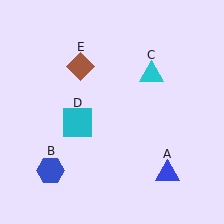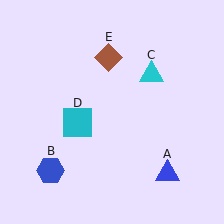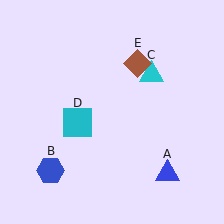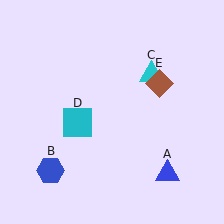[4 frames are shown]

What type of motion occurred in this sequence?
The brown diamond (object E) rotated clockwise around the center of the scene.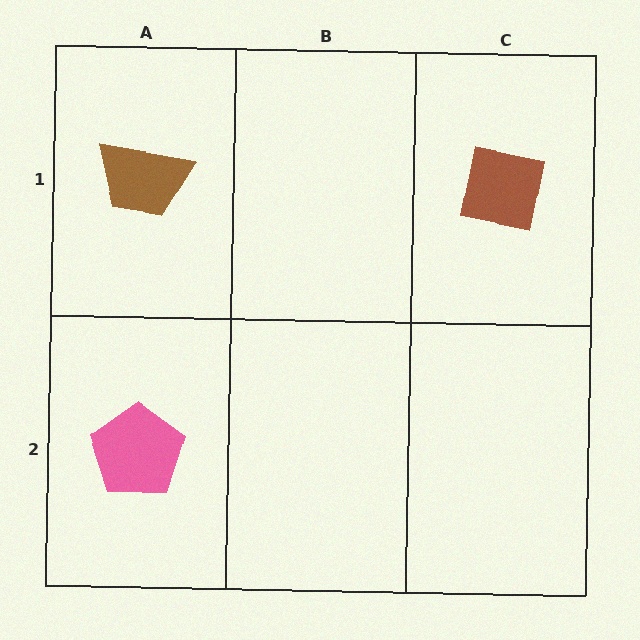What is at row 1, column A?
A brown trapezoid.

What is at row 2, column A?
A pink pentagon.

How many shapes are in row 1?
2 shapes.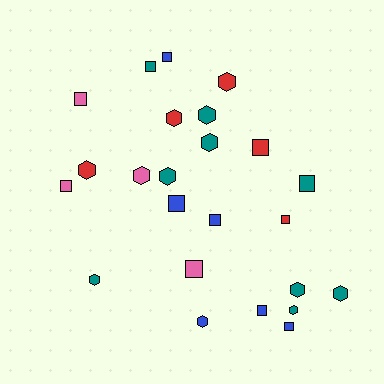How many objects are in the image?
There are 24 objects.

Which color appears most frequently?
Teal, with 9 objects.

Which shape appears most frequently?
Hexagon, with 12 objects.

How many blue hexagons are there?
There is 1 blue hexagon.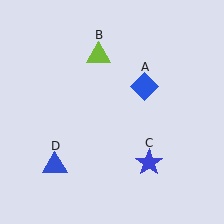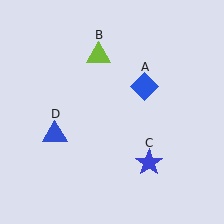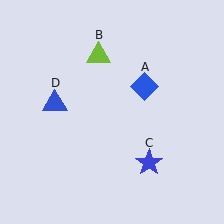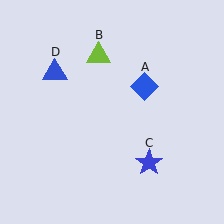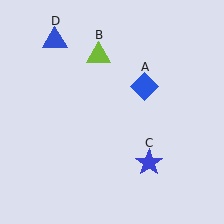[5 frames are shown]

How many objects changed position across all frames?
1 object changed position: blue triangle (object D).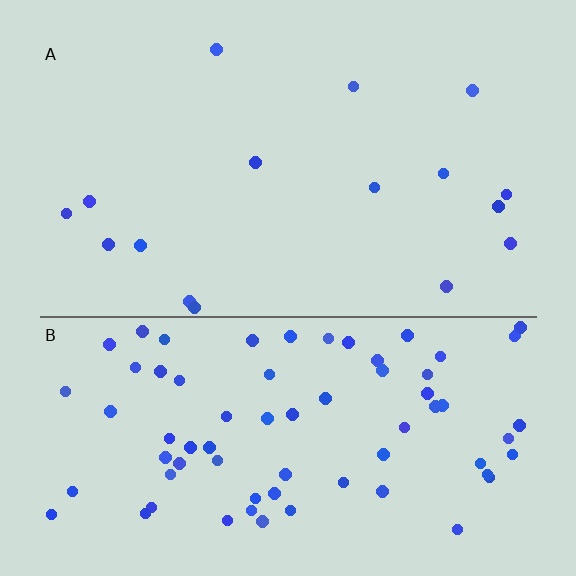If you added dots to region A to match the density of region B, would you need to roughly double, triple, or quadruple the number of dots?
Approximately quadruple.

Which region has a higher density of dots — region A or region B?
B (the bottom).